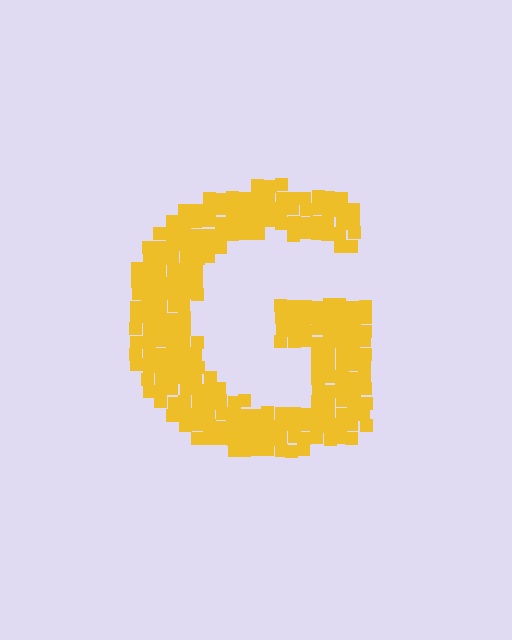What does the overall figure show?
The overall figure shows the letter G.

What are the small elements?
The small elements are squares.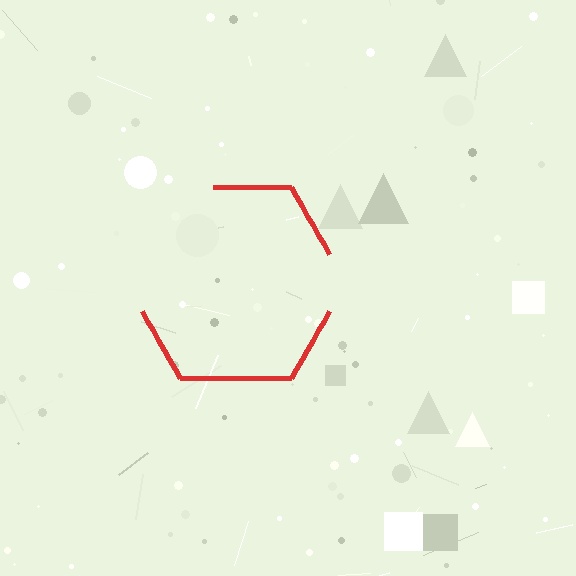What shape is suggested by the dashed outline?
The dashed outline suggests a hexagon.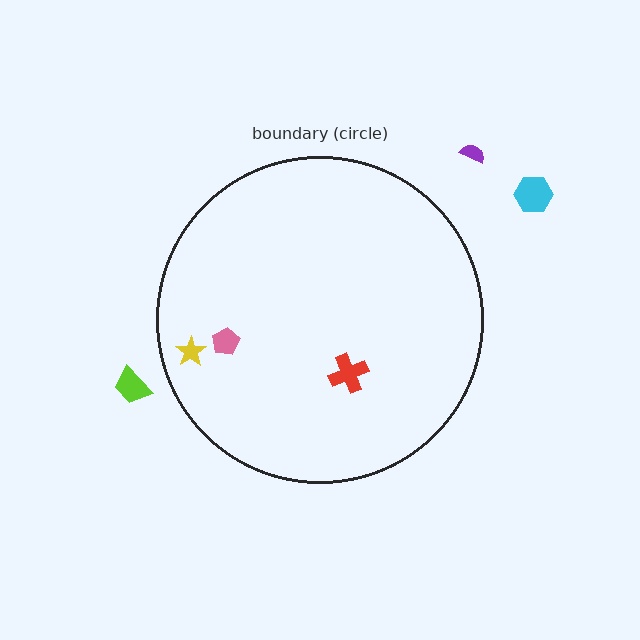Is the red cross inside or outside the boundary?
Inside.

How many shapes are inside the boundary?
3 inside, 3 outside.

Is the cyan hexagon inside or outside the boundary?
Outside.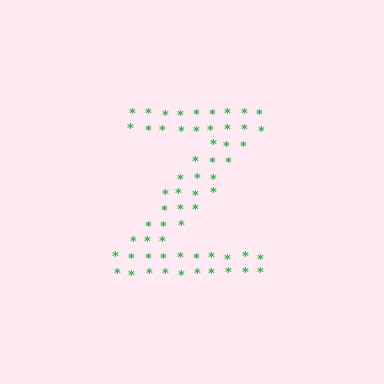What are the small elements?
The small elements are asterisks.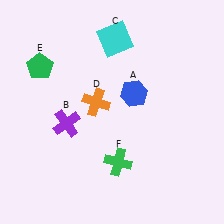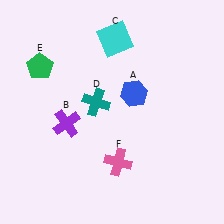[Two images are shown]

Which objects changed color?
D changed from orange to teal. F changed from green to pink.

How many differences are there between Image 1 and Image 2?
There are 2 differences between the two images.